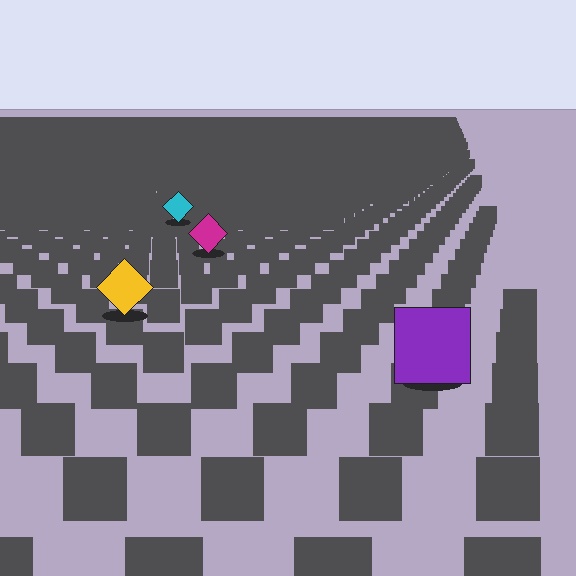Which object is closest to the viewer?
The purple square is closest. The texture marks near it are larger and more spread out.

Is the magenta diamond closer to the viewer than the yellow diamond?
No. The yellow diamond is closer — you can tell from the texture gradient: the ground texture is coarser near it.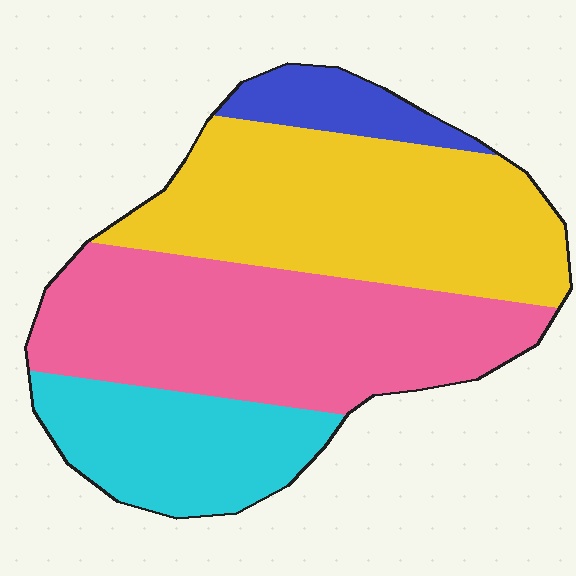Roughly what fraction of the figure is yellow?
Yellow covers 36% of the figure.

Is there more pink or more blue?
Pink.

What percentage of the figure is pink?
Pink takes up between a third and a half of the figure.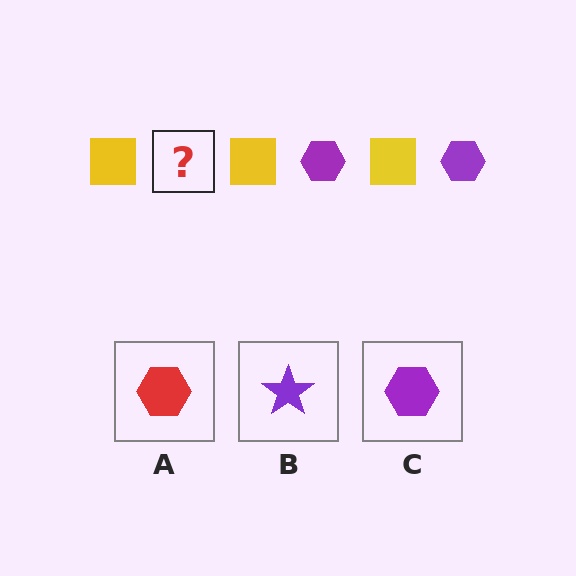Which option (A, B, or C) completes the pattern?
C.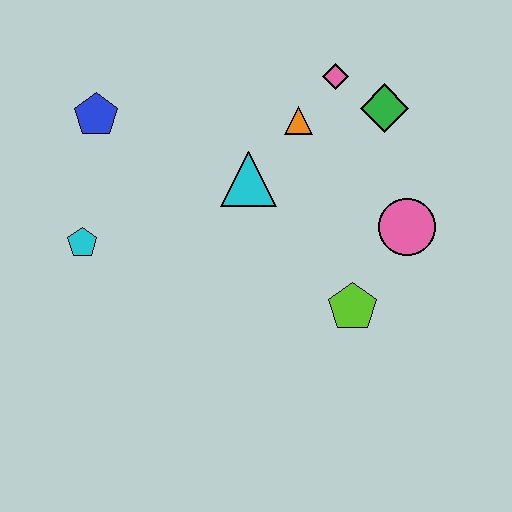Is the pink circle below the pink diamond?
Yes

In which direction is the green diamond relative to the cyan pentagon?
The green diamond is to the right of the cyan pentagon.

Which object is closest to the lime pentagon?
The pink circle is closest to the lime pentagon.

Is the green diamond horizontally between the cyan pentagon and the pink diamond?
No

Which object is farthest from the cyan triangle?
The cyan pentagon is farthest from the cyan triangle.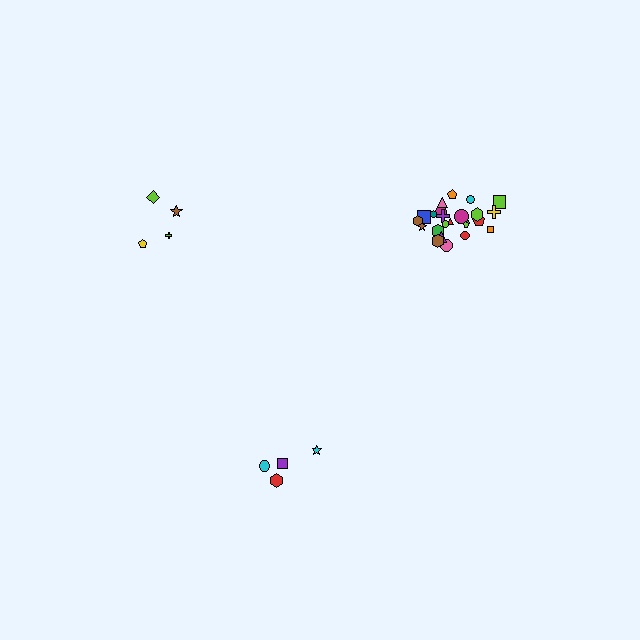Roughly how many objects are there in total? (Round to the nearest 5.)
Roughly 35 objects in total.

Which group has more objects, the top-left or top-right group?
The top-right group.